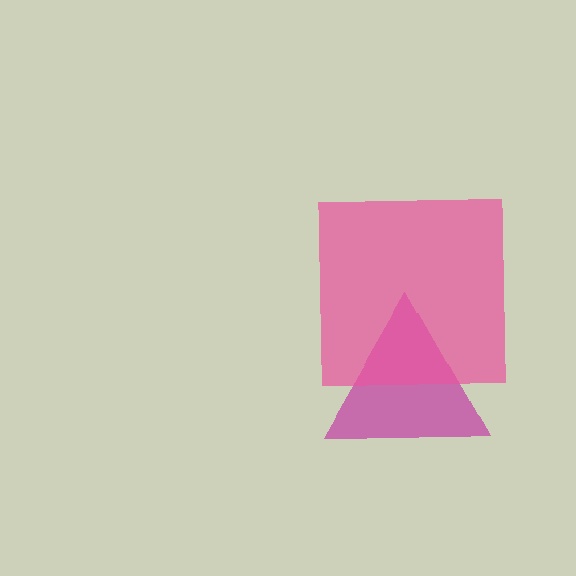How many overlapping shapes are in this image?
There are 2 overlapping shapes in the image.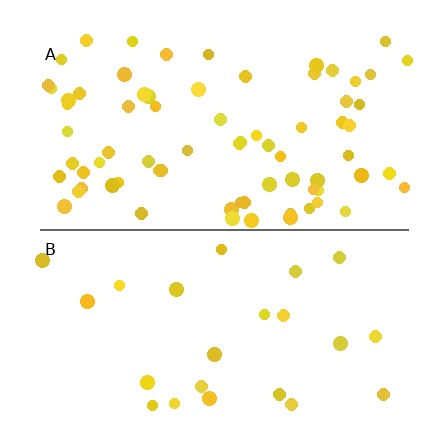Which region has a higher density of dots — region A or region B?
A (the top).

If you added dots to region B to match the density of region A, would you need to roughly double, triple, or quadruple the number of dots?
Approximately triple.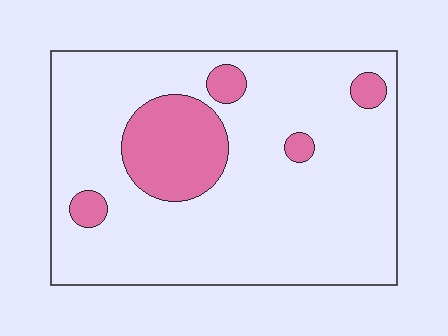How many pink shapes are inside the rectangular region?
5.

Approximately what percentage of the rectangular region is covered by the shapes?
Approximately 15%.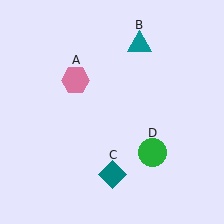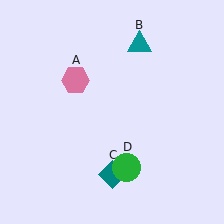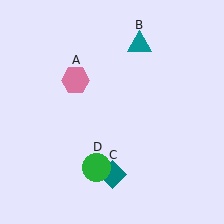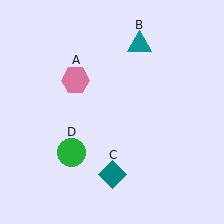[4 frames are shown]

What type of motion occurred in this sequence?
The green circle (object D) rotated clockwise around the center of the scene.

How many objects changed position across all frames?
1 object changed position: green circle (object D).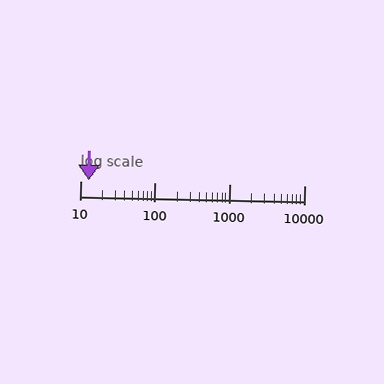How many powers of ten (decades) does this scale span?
The scale spans 3 decades, from 10 to 10000.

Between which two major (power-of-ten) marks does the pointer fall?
The pointer is between 10 and 100.